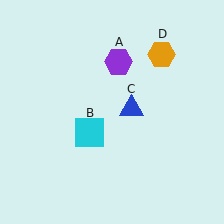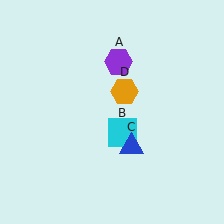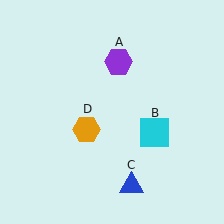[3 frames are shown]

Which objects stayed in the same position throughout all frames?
Purple hexagon (object A) remained stationary.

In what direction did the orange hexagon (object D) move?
The orange hexagon (object D) moved down and to the left.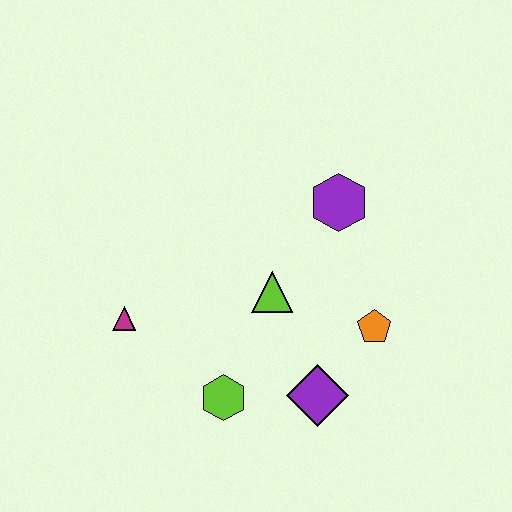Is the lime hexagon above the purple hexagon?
No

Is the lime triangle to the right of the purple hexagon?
No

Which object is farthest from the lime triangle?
The magenta triangle is farthest from the lime triangle.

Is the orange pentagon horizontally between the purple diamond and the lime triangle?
No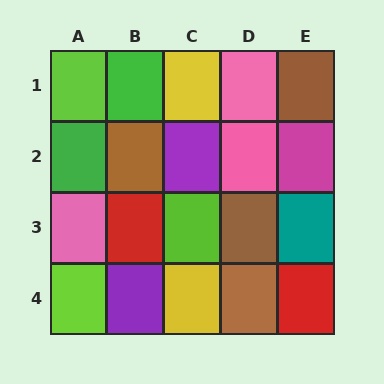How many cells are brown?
4 cells are brown.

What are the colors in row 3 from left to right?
Pink, red, lime, brown, teal.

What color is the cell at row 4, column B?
Purple.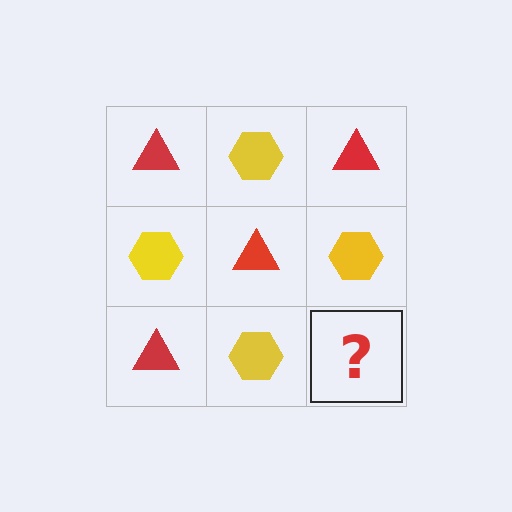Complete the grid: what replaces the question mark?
The question mark should be replaced with a red triangle.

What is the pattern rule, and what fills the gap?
The rule is that it alternates red triangle and yellow hexagon in a checkerboard pattern. The gap should be filled with a red triangle.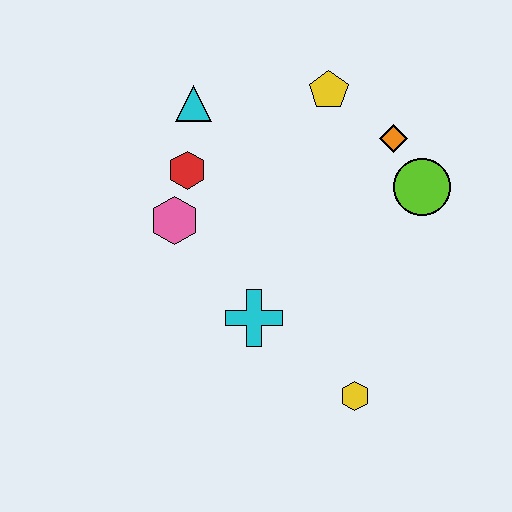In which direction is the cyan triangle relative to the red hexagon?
The cyan triangle is above the red hexagon.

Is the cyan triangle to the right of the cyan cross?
No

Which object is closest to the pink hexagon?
The red hexagon is closest to the pink hexagon.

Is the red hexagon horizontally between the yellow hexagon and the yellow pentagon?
No